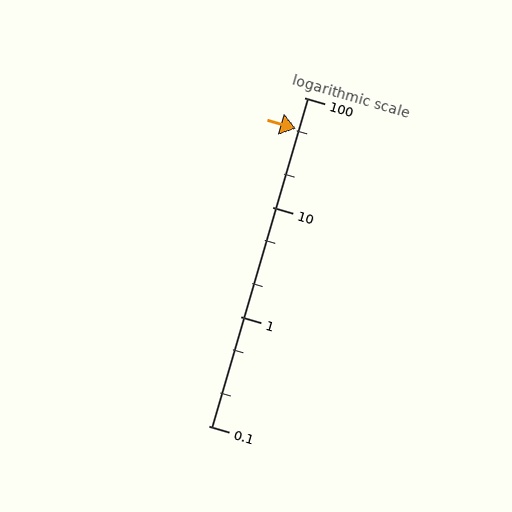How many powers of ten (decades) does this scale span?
The scale spans 3 decades, from 0.1 to 100.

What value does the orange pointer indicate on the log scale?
The pointer indicates approximately 52.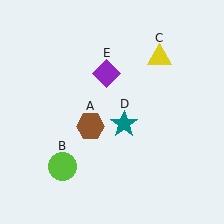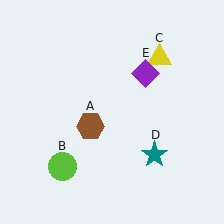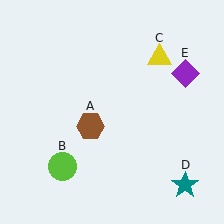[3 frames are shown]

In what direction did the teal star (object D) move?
The teal star (object D) moved down and to the right.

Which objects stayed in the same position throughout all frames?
Brown hexagon (object A) and lime circle (object B) and yellow triangle (object C) remained stationary.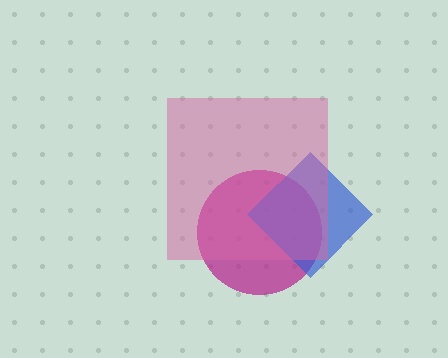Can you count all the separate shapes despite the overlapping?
Yes, there are 3 separate shapes.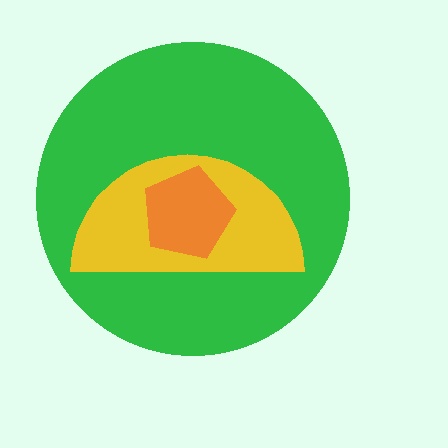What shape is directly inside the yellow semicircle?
The orange pentagon.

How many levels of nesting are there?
3.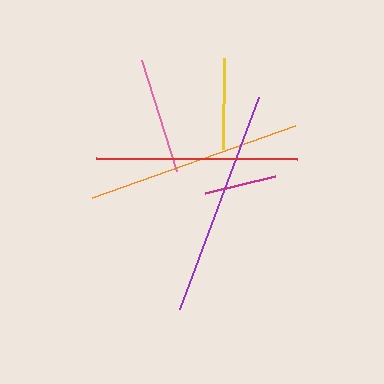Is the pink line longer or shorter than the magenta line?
The pink line is longer than the magenta line.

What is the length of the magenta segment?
The magenta segment is approximately 72 pixels long.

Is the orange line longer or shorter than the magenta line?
The orange line is longer than the magenta line.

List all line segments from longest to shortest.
From longest to shortest: purple, orange, red, pink, yellow, magenta.